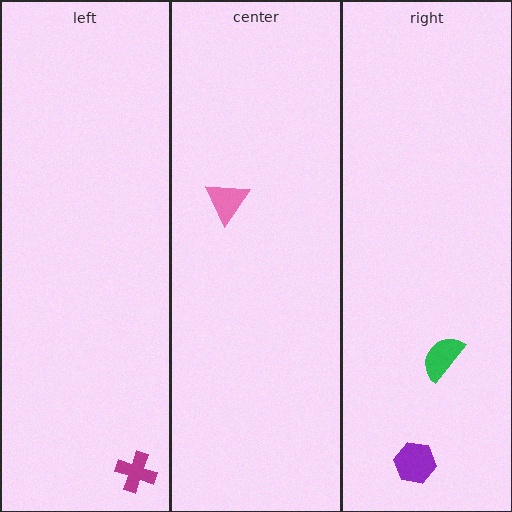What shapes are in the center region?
The pink triangle.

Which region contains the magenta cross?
The left region.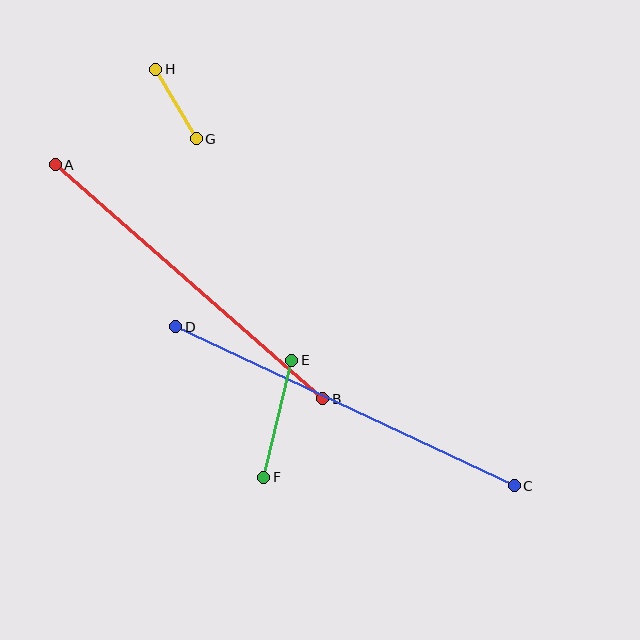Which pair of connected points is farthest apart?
Points C and D are farthest apart.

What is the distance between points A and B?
The distance is approximately 355 pixels.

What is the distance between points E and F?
The distance is approximately 120 pixels.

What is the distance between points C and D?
The distance is approximately 374 pixels.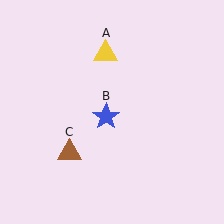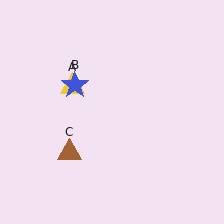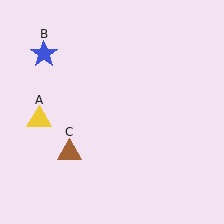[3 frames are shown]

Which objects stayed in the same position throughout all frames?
Brown triangle (object C) remained stationary.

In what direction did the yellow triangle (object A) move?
The yellow triangle (object A) moved down and to the left.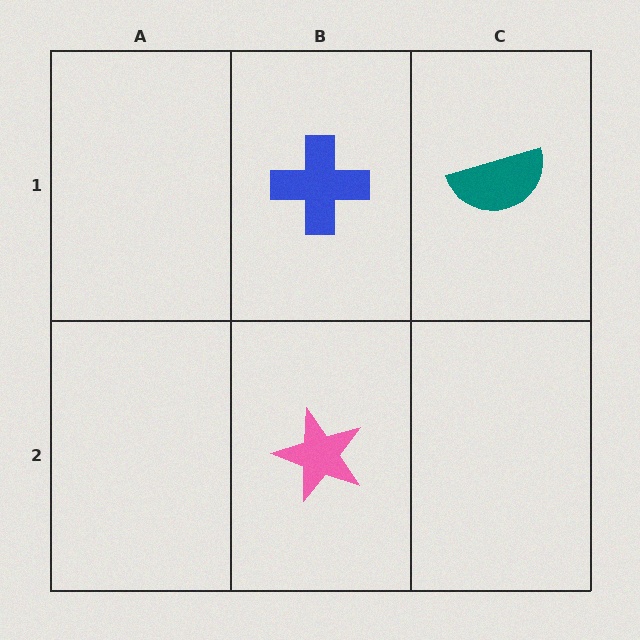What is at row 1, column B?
A blue cross.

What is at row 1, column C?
A teal semicircle.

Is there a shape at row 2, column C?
No, that cell is empty.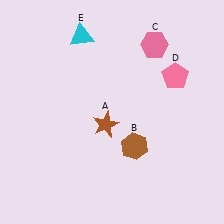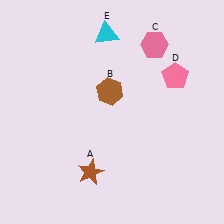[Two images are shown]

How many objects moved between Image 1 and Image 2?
3 objects moved between the two images.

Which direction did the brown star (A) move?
The brown star (A) moved down.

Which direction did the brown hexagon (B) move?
The brown hexagon (B) moved up.